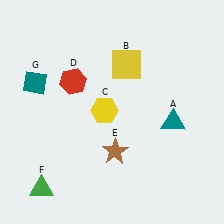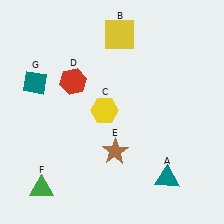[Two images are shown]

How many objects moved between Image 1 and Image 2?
2 objects moved between the two images.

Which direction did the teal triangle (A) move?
The teal triangle (A) moved down.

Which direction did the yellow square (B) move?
The yellow square (B) moved up.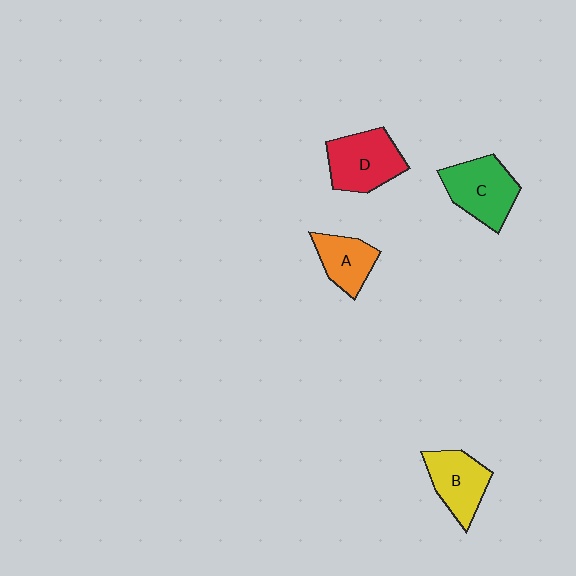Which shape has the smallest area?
Shape A (orange).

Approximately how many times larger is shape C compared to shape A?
Approximately 1.4 times.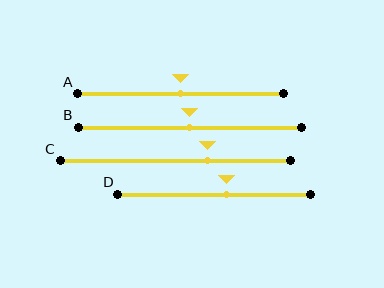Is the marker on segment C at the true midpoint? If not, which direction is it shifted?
No, the marker on segment C is shifted to the right by about 14% of the segment length.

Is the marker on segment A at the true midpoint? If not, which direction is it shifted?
Yes, the marker on segment A is at the true midpoint.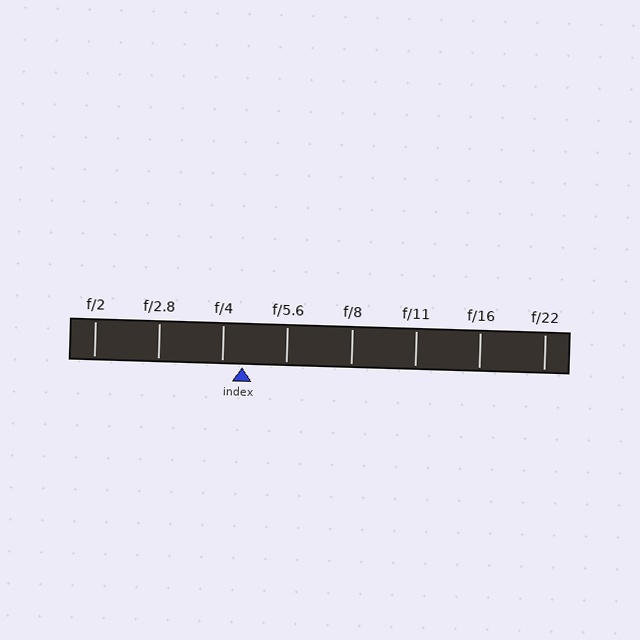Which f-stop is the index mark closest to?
The index mark is closest to f/4.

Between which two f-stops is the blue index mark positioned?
The index mark is between f/4 and f/5.6.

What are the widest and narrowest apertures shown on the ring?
The widest aperture shown is f/2 and the narrowest is f/22.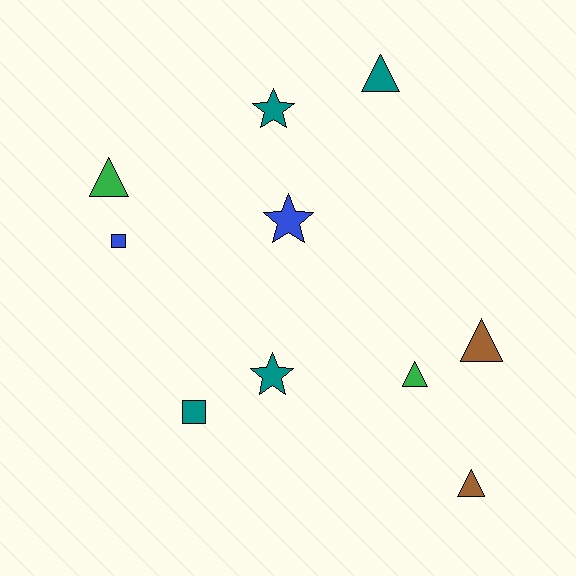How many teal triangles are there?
There is 1 teal triangle.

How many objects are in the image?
There are 10 objects.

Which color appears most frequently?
Teal, with 4 objects.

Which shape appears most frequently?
Triangle, with 5 objects.